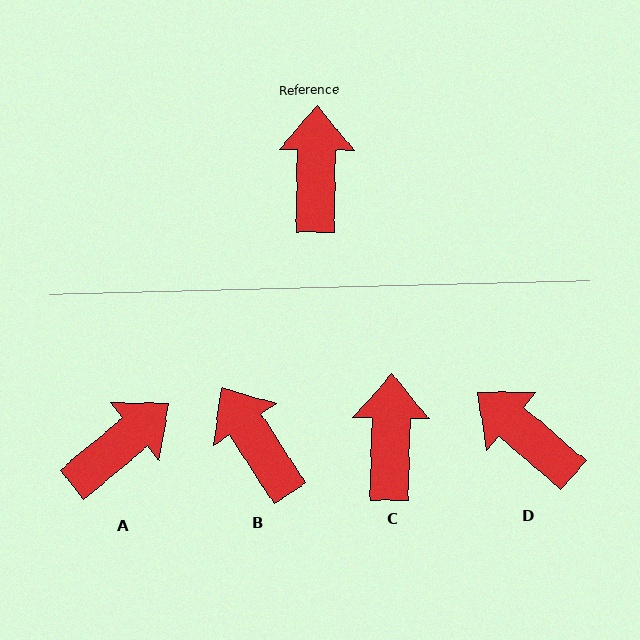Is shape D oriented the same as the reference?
No, it is off by about 51 degrees.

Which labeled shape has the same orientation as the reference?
C.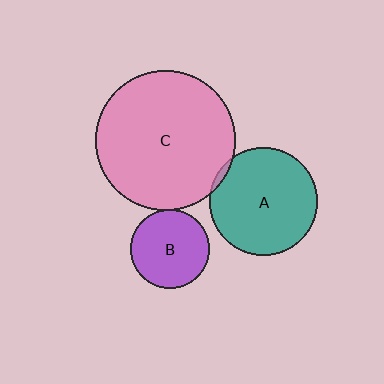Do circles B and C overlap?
Yes.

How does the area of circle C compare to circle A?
Approximately 1.7 times.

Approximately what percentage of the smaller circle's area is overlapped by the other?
Approximately 5%.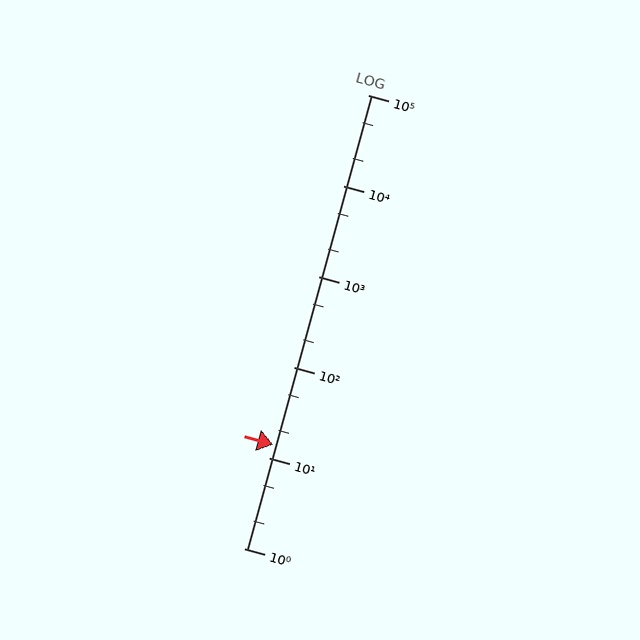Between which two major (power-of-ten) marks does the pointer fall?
The pointer is between 10 and 100.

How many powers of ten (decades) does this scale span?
The scale spans 5 decades, from 1 to 100000.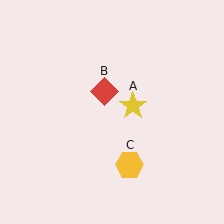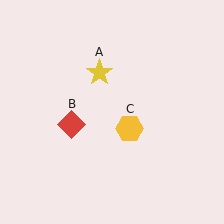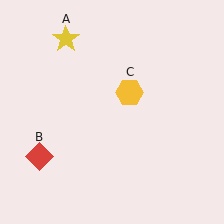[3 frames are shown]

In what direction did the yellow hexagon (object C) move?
The yellow hexagon (object C) moved up.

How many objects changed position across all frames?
3 objects changed position: yellow star (object A), red diamond (object B), yellow hexagon (object C).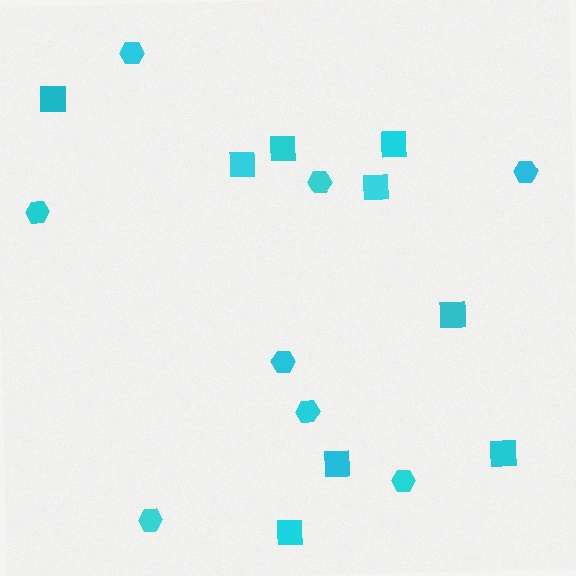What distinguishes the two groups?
There are 2 groups: one group of squares (9) and one group of hexagons (8).